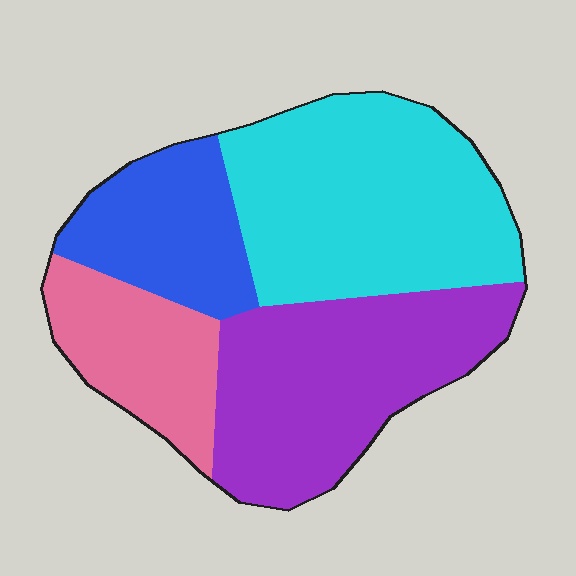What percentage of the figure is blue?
Blue covers 17% of the figure.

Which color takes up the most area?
Cyan, at roughly 35%.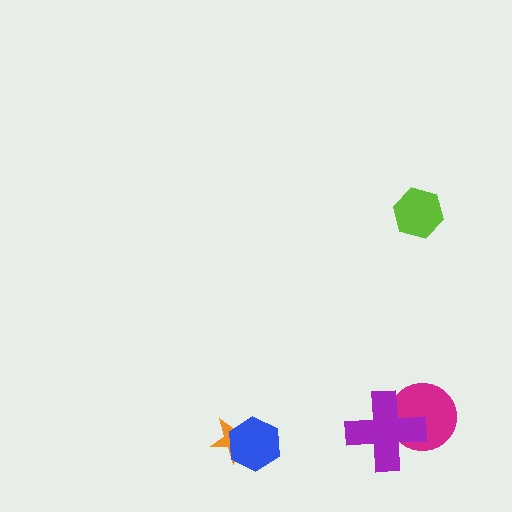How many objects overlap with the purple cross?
1 object overlaps with the purple cross.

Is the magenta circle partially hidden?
Yes, it is partially covered by another shape.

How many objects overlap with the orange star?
1 object overlaps with the orange star.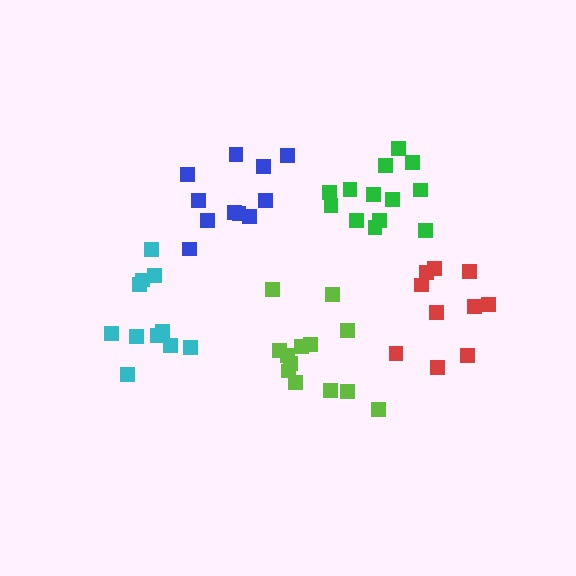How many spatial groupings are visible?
There are 5 spatial groupings.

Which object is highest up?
The blue cluster is topmost.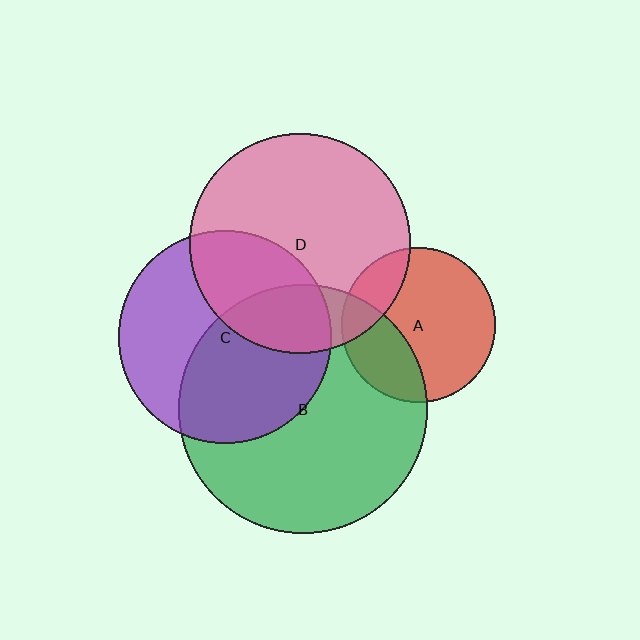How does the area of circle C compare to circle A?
Approximately 1.9 times.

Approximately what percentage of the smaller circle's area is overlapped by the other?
Approximately 50%.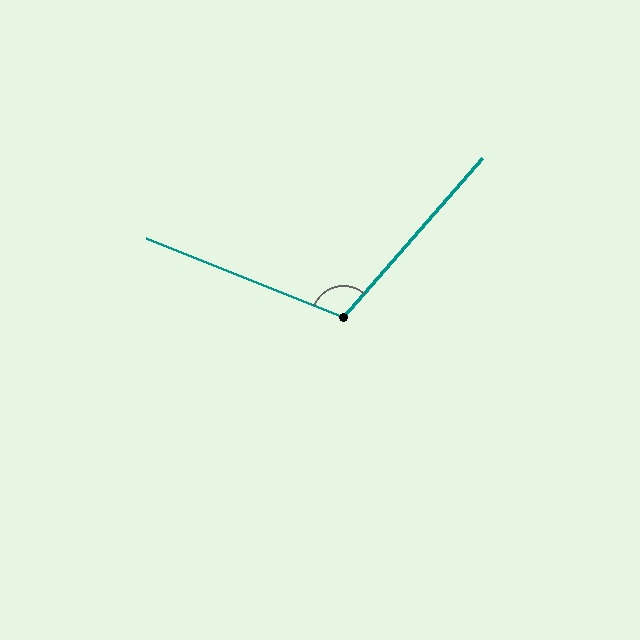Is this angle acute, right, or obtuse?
It is obtuse.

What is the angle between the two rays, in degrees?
Approximately 109 degrees.